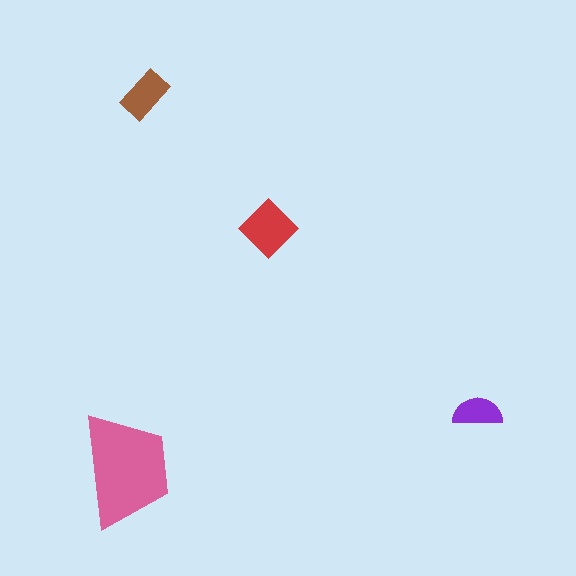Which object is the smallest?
The purple semicircle.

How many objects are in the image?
There are 4 objects in the image.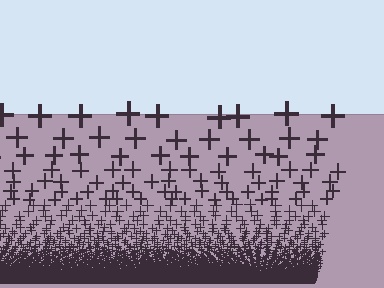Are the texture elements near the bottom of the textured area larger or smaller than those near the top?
Smaller. The gradient is inverted — elements near the bottom are smaller and denser.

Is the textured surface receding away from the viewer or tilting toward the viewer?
The surface appears to tilt toward the viewer. Texture elements get larger and sparser toward the top.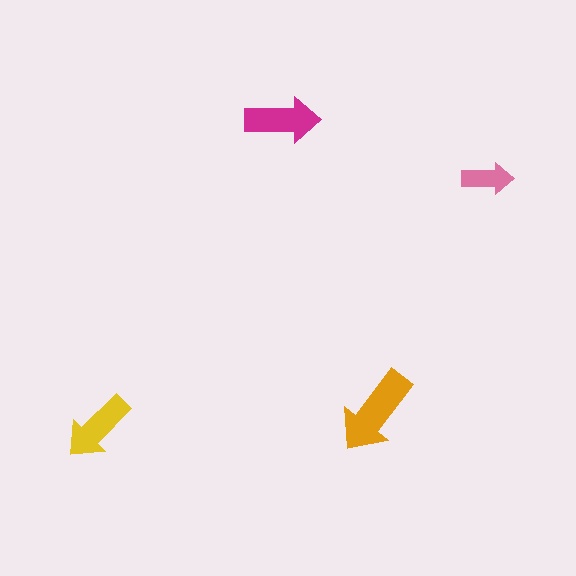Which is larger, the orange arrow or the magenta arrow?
The orange one.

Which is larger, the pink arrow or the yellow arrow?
The yellow one.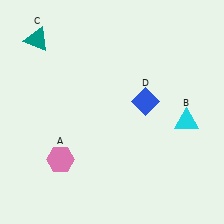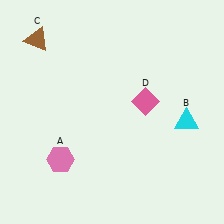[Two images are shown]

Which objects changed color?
C changed from teal to brown. D changed from blue to pink.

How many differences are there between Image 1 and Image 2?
There are 2 differences between the two images.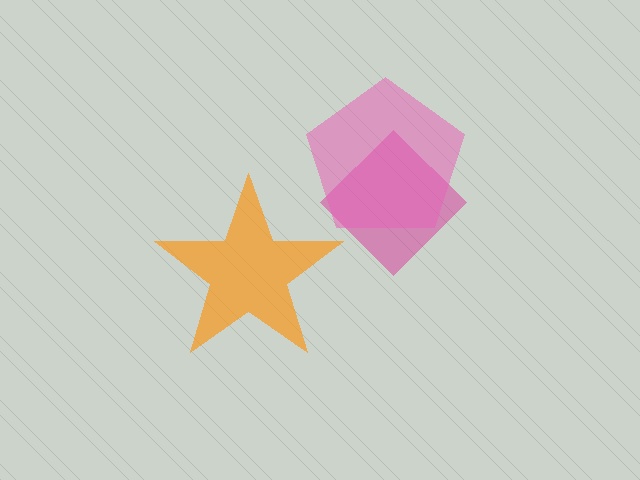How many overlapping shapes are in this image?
There are 3 overlapping shapes in the image.